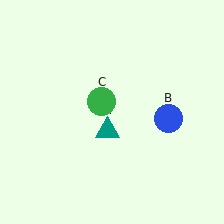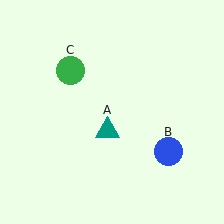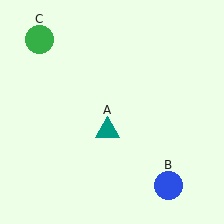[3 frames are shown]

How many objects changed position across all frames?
2 objects changed position: blue circle (object B), green circle (object C).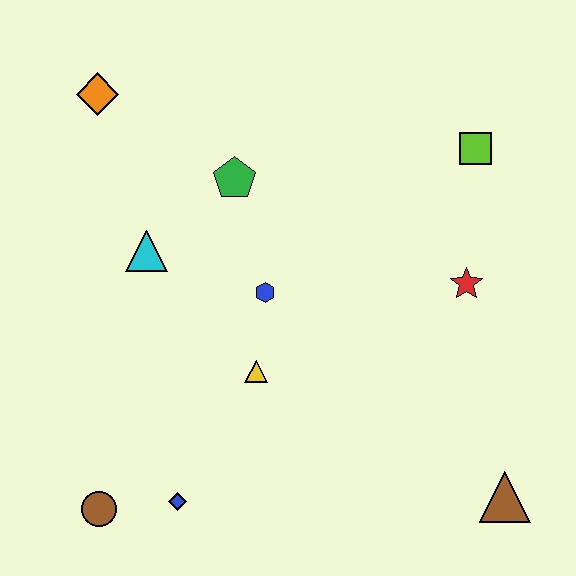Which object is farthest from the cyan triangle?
The brown triangle is farthest from the cyan triangle.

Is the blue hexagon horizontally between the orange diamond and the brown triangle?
Yes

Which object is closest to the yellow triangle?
The blue hexagon is closest to the yellow triangle.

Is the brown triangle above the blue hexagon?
No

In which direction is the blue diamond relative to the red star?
The blue diamond is to the left of the red star.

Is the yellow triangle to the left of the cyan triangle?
No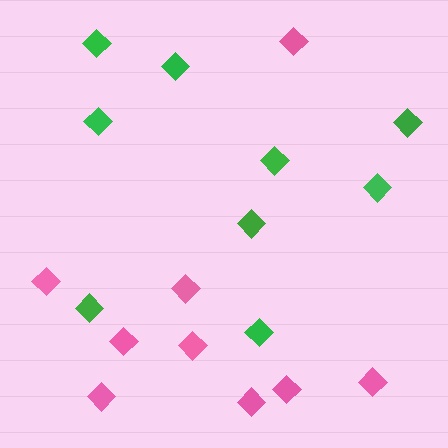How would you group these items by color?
There are 2 groups: one group of pink diamonds (9) and one group of green diamonds (9).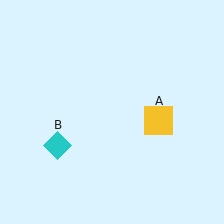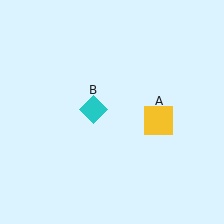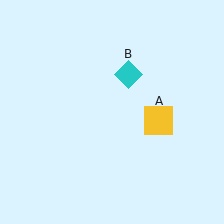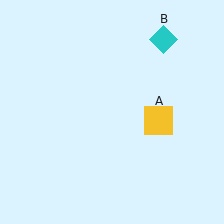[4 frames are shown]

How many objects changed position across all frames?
1 object changed position: cyan diamond (object B).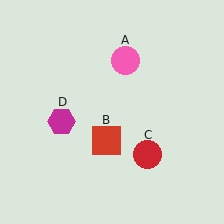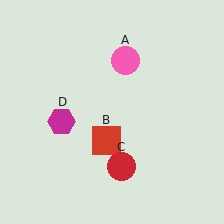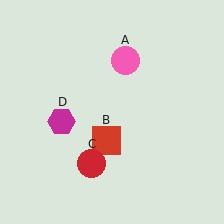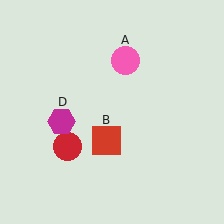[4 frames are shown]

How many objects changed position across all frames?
1 object changed position: red circle (object C).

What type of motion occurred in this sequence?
The red circle (object C) rotated clockwise around the center of the scene.